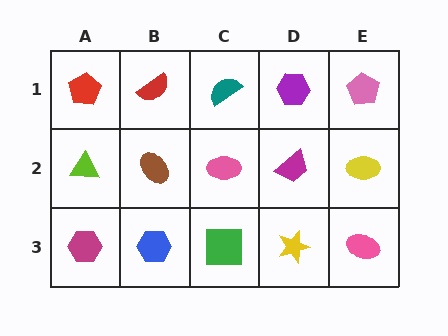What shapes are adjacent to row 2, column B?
A red semicircle (row 1, column B), a blue hexagon (row 3, column B), a lime triangle (row 2, column A), a pink ellipse (row 2, column C).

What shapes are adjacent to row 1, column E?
A yellow ellipse (row 2, column E), a purple hexagon (row 1, column D).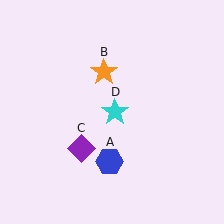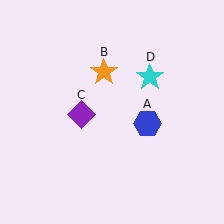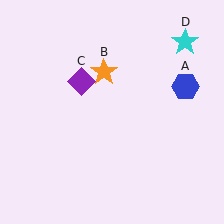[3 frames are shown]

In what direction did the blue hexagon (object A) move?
The blue hexagon (object A) moved up and to the right.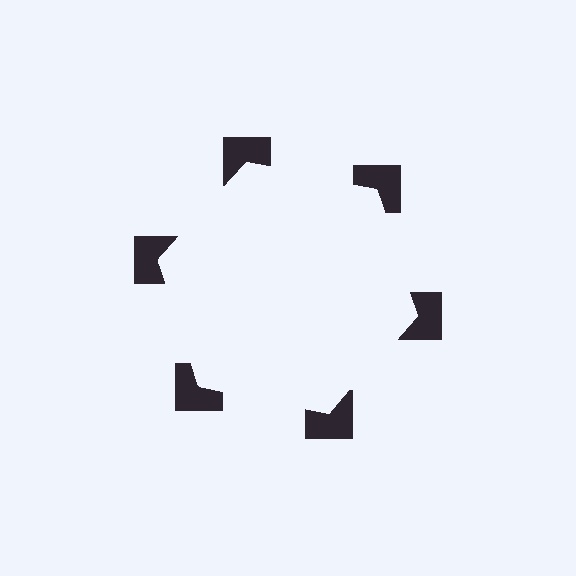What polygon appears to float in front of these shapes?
An illusory hexagon — its edges are inferred from the aligned wedge cuts in the notched squares, not physically drawn.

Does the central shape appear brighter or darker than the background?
It typically appears slightly brighter than the background, even though no actual brightness change is drawn.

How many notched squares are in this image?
There are 6 — one at each vertex of the illusory hexagon.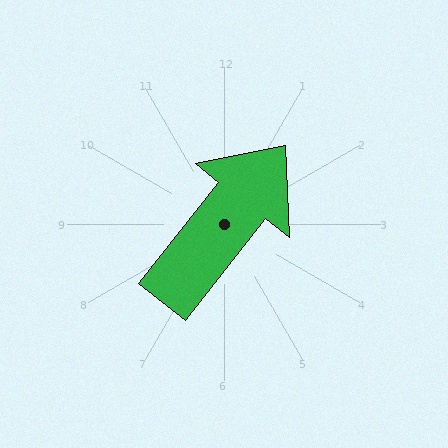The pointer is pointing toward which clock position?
Roughly 1 o'clock.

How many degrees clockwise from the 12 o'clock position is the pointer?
Approximately 38 degrees.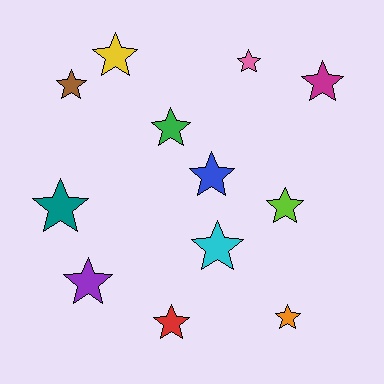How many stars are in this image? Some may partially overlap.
There are 12 stars.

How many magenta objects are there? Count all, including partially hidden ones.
There is 1 magenta object.